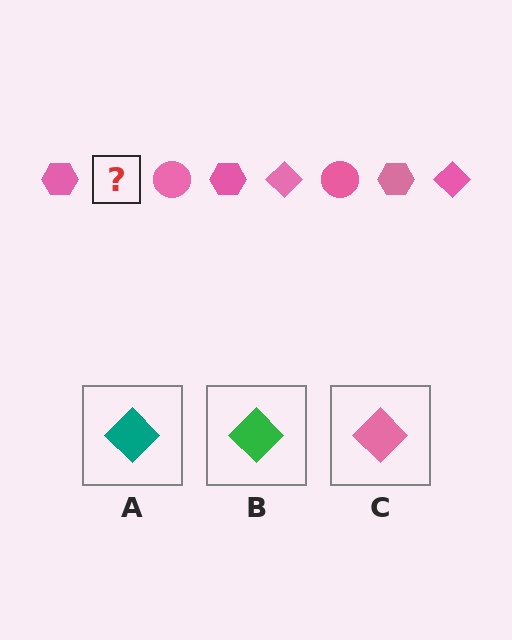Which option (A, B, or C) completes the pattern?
C.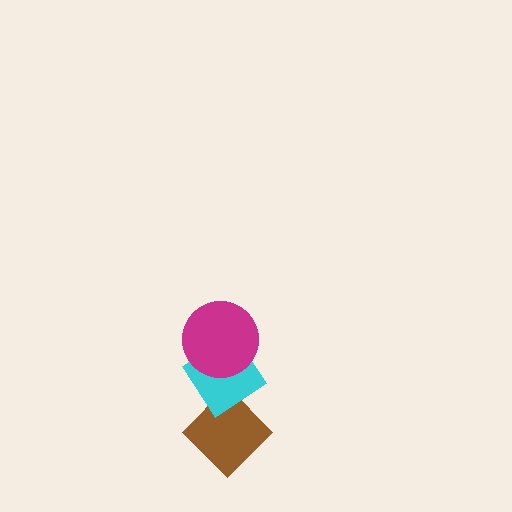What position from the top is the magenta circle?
The magenta circle is 1st from the top.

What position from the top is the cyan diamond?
The cyan diamond is 2nd from the top.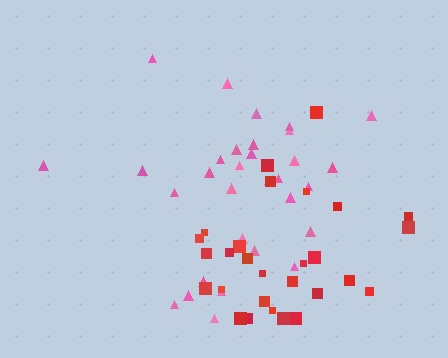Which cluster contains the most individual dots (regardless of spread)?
Pink (32).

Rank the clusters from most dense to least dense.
pink, red.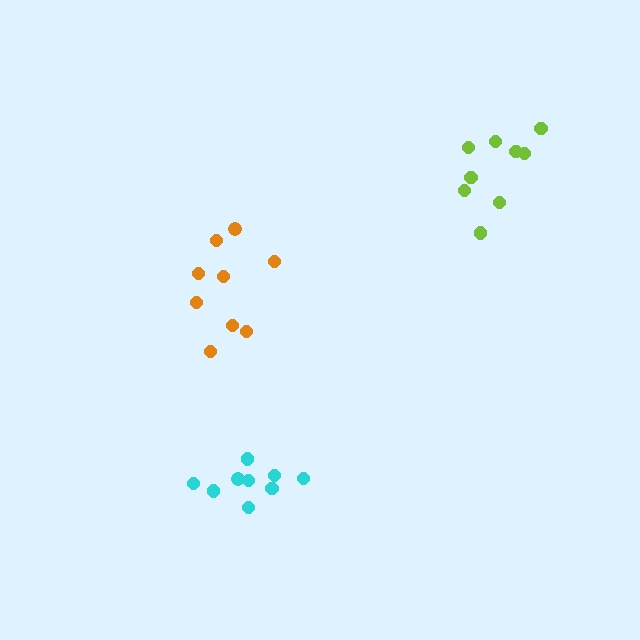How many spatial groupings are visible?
There are 3 spatial groupings.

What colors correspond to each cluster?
The clusters are colored: orange, lime, cyan.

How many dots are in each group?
Group 1: 9 dots, Group 2: 9 dots, Group 3: 9 dots (27 total).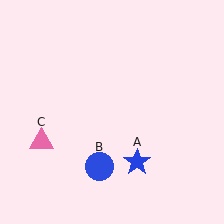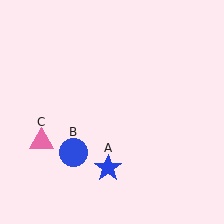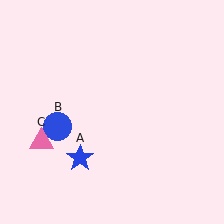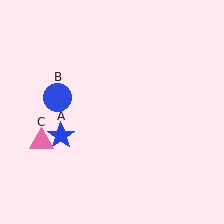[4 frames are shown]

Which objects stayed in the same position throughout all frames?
Pink triangle (object C) remained stationary.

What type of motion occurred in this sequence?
The blue star (object A), blue circle (object B) rotated clockwise around the center of the scene.